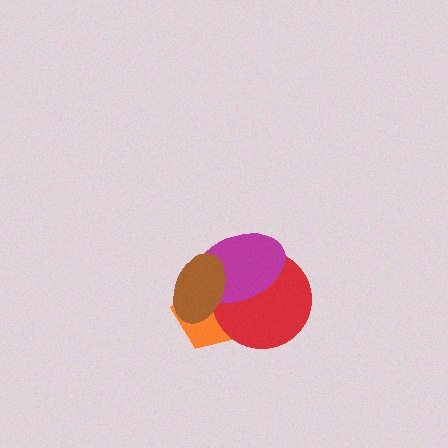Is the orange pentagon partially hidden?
Yes, it is partially covered by another shape.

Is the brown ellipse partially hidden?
No, no other shape covers it.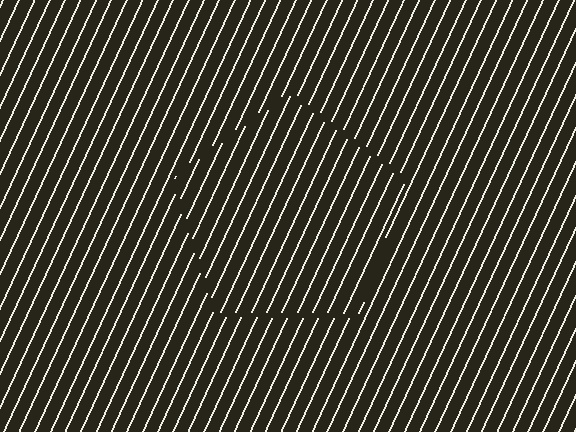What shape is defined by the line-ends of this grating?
An illusory pentagon. The interior of the shape contains the same grating, shifted by half a period — the contour is defined by the phase discontinuity where line-ends from the inner and outer gratings abut.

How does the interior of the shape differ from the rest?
The interior of the shape contains the same grating, shifted by half a period — the contour is defined by the phase discontinuity where line-ends from the inner and outer gratings abut.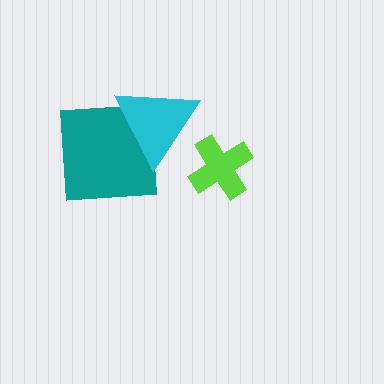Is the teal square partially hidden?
Yes, it is partially covered by another shape.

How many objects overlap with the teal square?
1 object overlaps with the teal square.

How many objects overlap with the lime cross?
0 objects overlap with the lime cross.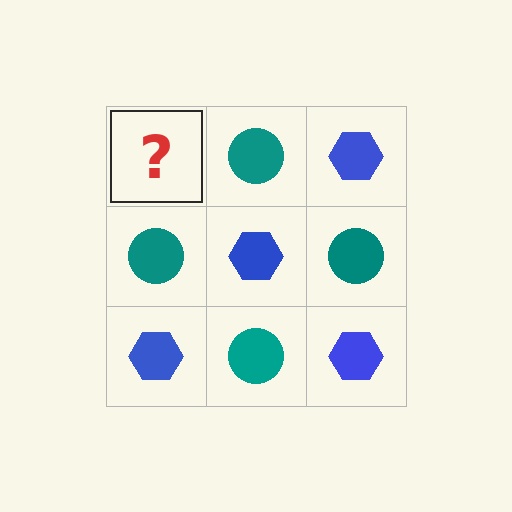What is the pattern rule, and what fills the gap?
The rule is that it alternates blue hexagon and teal circle in a checkerboard pattern. The gap should be filled with a blue hexagon.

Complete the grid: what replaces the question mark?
The question mark should be replaced with a blue hexagon.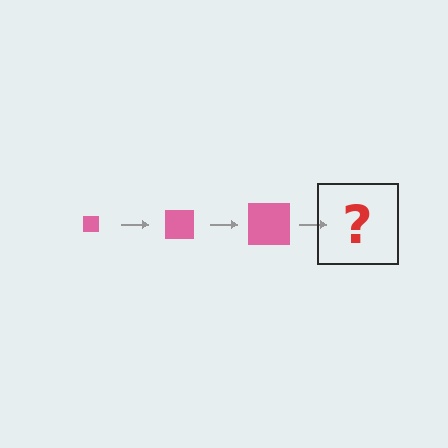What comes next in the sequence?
The next element should be a pink square, larger than the previous one.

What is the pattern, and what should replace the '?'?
The pattern is that the square gets progressively larger each step. The '?' should be a pink square, larger than the previous one.